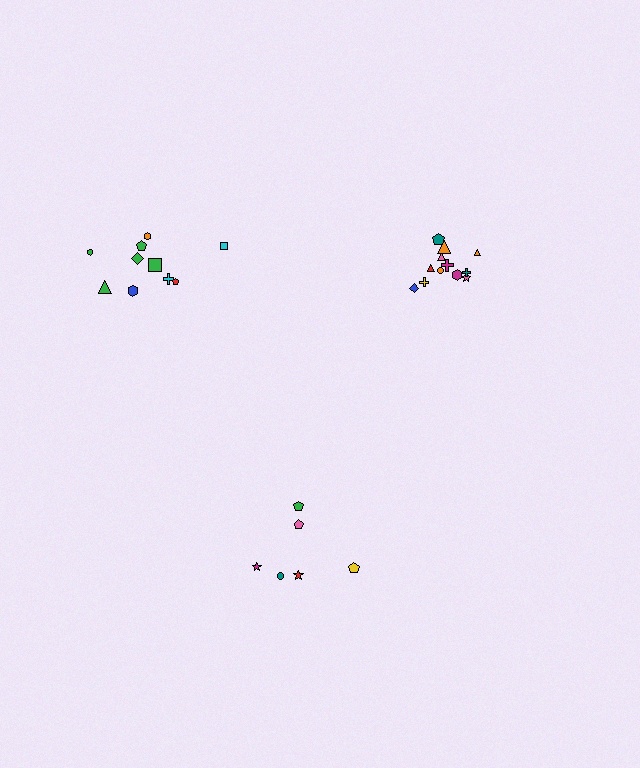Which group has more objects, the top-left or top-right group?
The top-right group.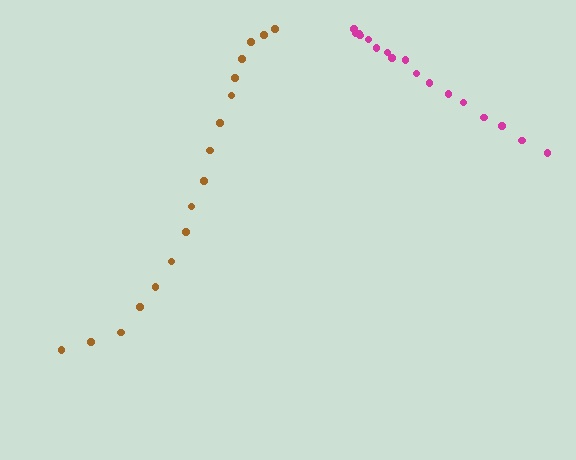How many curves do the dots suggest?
There are 2 distinct paths.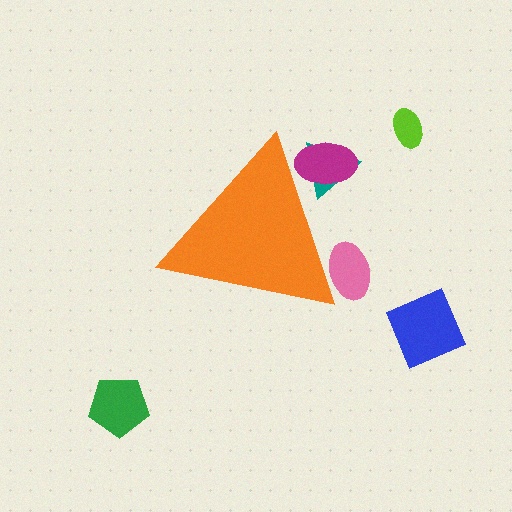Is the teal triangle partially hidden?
Yes, the teal triangle is partially hidden behind the orange triangle.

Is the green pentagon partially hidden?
No, the green pentagon is fully visible.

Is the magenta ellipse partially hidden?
Yes, the magenta ellipse is partially hidden behind the orange triangle.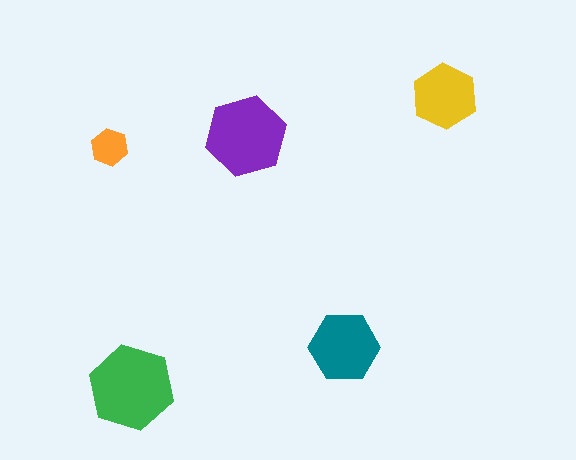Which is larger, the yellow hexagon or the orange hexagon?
The yellow one.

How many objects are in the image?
There are 5 objects in the image.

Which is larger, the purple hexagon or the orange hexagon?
The purple one.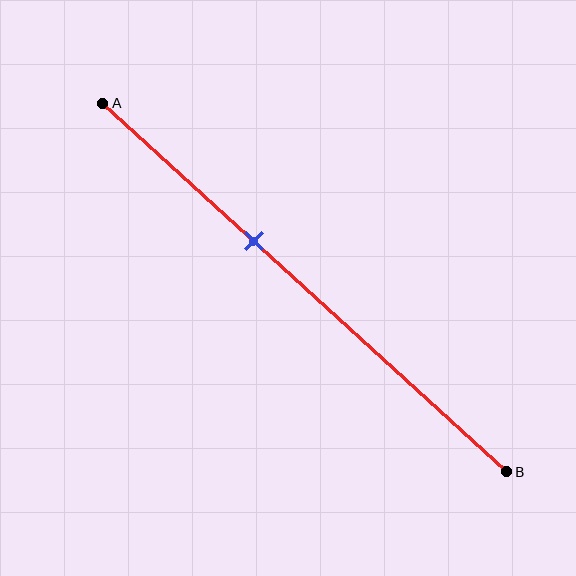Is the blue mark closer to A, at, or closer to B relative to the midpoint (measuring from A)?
The blue mark is closer to point A than the midpoint of segment AB.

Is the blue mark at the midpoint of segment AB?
No, the mark is at about 35% from A, not at the 50% midpoint.